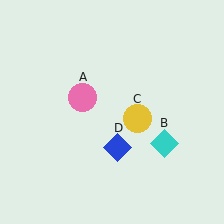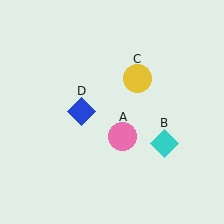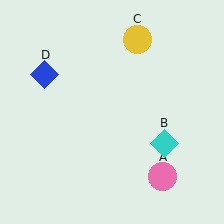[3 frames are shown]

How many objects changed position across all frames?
3 objects changed position: pink circle (object A), yellow circle (object C), blue diamond (object D).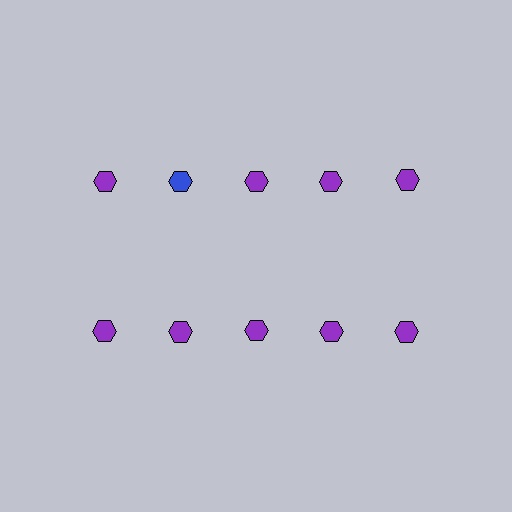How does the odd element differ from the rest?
It has a different color: blue instead of purple.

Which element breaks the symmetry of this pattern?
The blue hexagon in the top row, second from left column breaks the symmetry. All other shapes are purple hexagons.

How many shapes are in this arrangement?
There are 10 shapes arranged in a grid pattern.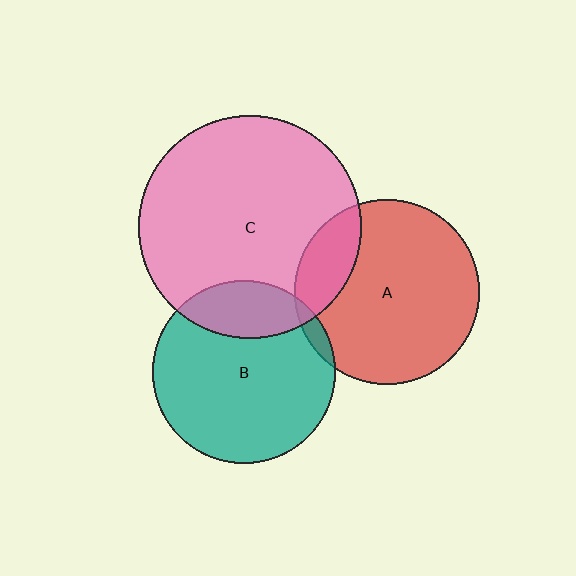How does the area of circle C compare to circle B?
Approximately 1.5 times.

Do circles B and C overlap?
Yes.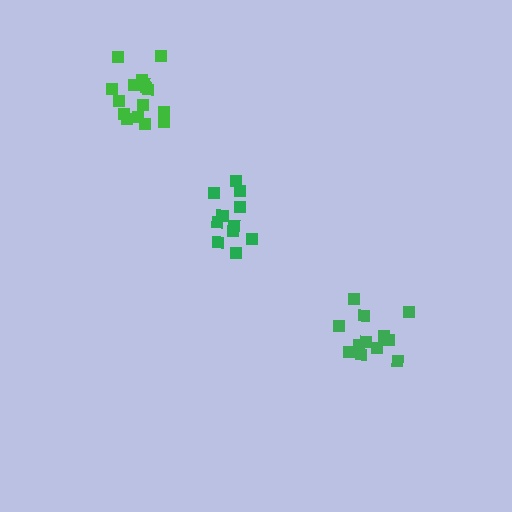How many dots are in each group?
Group 1: 12 dots, Group 2: 16 dots, Group 3: 12 dots (40 total).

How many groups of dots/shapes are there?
There are 3 groups.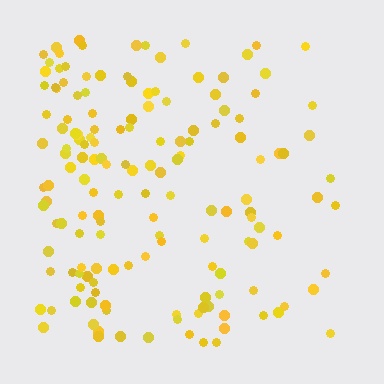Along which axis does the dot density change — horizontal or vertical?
Horizontal.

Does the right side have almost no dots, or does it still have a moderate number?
Still a moderate number, just noticeably fewer than the left.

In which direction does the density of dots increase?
From right to left, with the left side densest.